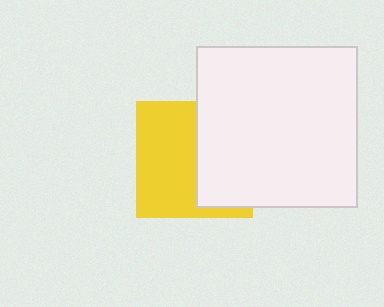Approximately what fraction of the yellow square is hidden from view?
Roughly 45% of the yellow square is hidden behind the white square.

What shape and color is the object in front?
The object in front is a white square.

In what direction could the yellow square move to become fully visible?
The yellow square could move left. That would shift it out from behind the white square entirely.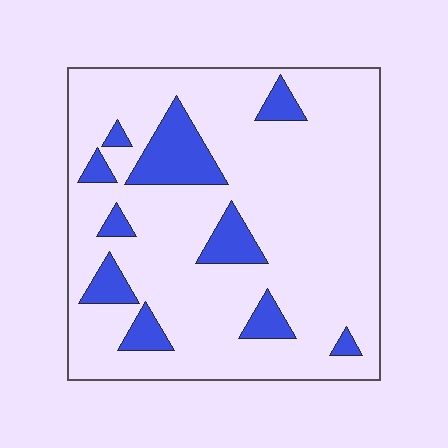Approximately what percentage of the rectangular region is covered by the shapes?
Approximately 15%.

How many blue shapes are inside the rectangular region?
10.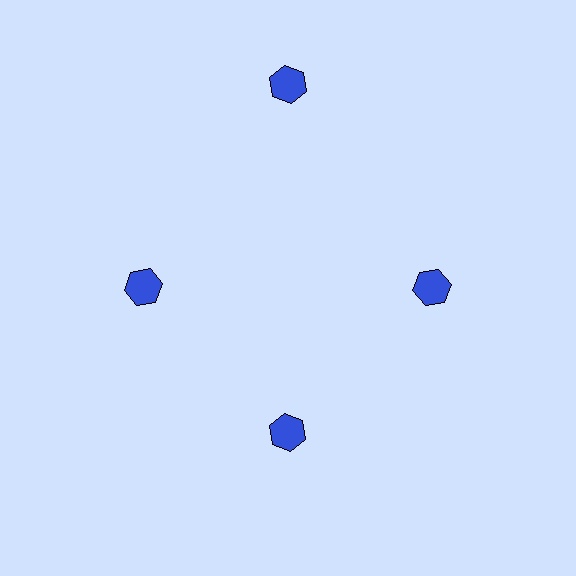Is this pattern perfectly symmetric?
No. The 4 blue hexagons are arranged in a ring, but one element near the 12 o'clock position is pushed outward from the center, breaking the 4-fold rotational symmetry.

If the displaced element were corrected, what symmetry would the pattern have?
It would have 4-fold rotational symmetry — the pattern would map onto itself every 90 degrees.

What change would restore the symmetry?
The symmetry would be restored by moving it inward, back onto the ring so that all 4 hexagons sit at equal angles and equal distance from the center.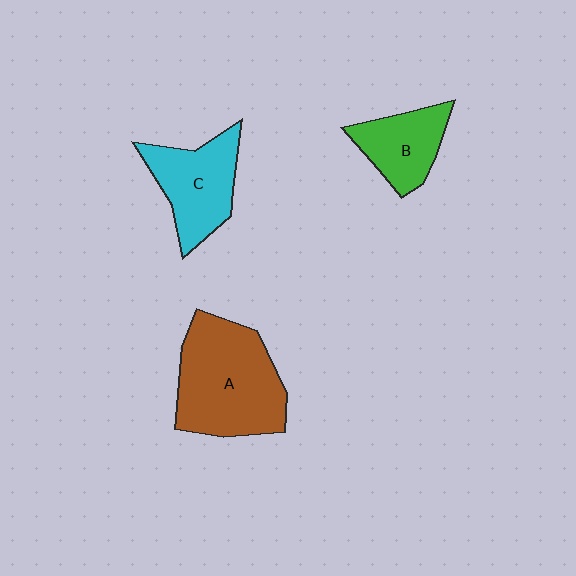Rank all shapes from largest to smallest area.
From largest to smallest: A (brown), C (cyan), B (green).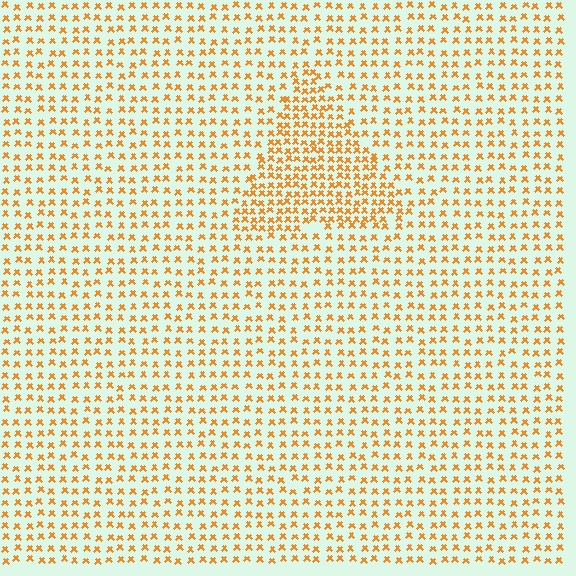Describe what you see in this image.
The image contains small orange elements arranged at two different densities. A triangle-shaped region is visible where the elements are more densely packed than the surrounding area.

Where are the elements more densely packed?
The elements are more densely packed inside the triangle boundary.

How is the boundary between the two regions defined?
The boundary is defined by a change in element density (approximately 1.8x ratio). All elements are the same color, size, and shape.